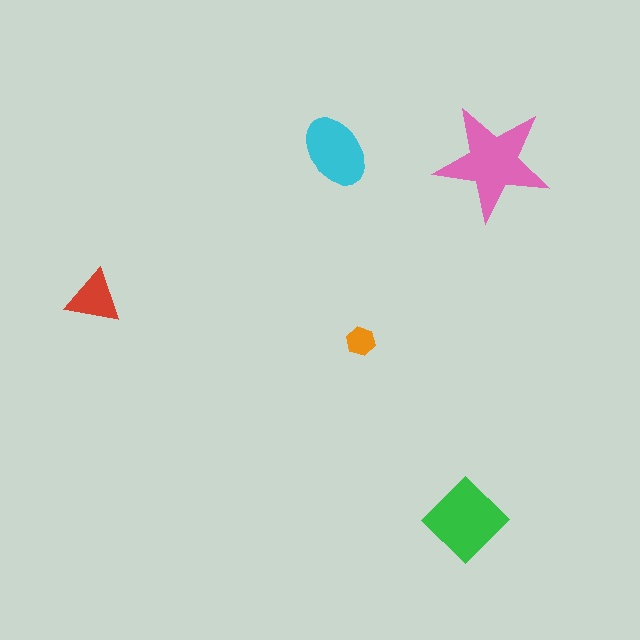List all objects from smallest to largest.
The orange hexagon, the red triangle, the cyan ellipse, the green diamond, the pink star.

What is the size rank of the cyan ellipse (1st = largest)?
3rd.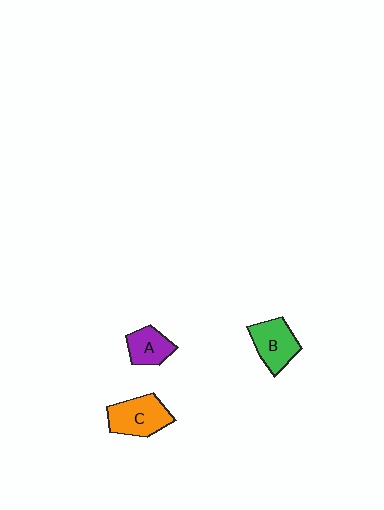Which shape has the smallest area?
Shape A (purple).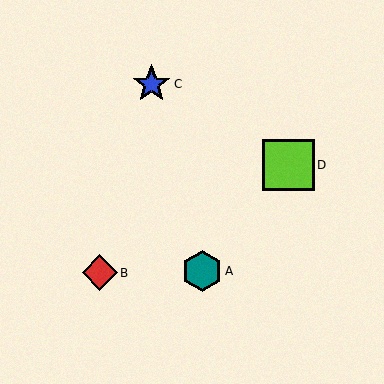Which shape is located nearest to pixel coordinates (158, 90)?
The blue star (labeled C) at (152, 84) is nearest to that location.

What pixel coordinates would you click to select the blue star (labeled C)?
Click at (152, 84) to select the blue star C.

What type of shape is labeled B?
Shape B is a red diamond.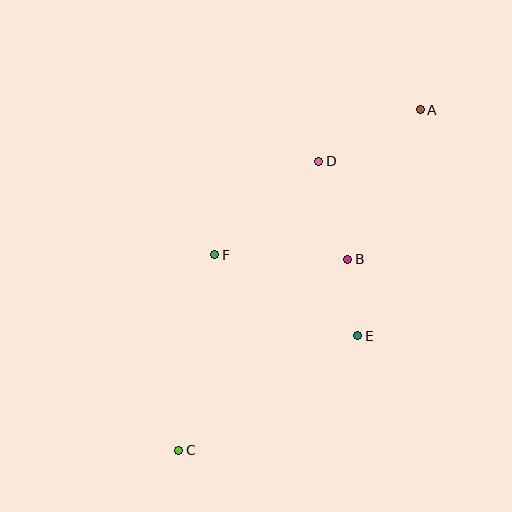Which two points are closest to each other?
Points B and E are closest to each other.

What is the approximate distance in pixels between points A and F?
The distance between A and F is approximately 252 pixels.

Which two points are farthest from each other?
Points A and C are farthest from each other.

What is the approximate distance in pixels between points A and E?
The distance between A and E is approximately 235 pixels.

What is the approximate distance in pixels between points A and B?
The distance between A and B is approximately 167 pixels.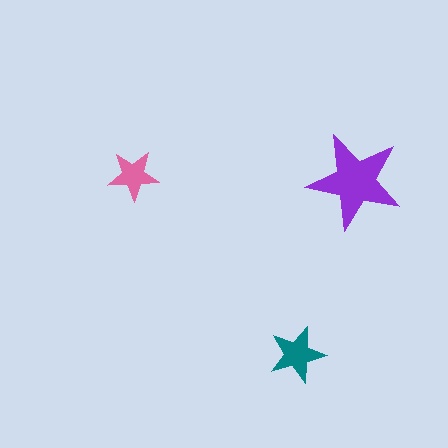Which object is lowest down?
The teal star is bottommost.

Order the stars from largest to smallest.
the purple one, the teal one, the pink one.